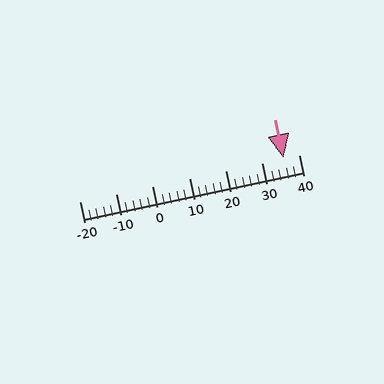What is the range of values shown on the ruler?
The ruler shows values from -20 to 40.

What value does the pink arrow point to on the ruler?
The pink arrow points to approximately 36.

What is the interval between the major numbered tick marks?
The major tick marks are spaced 10 units apart.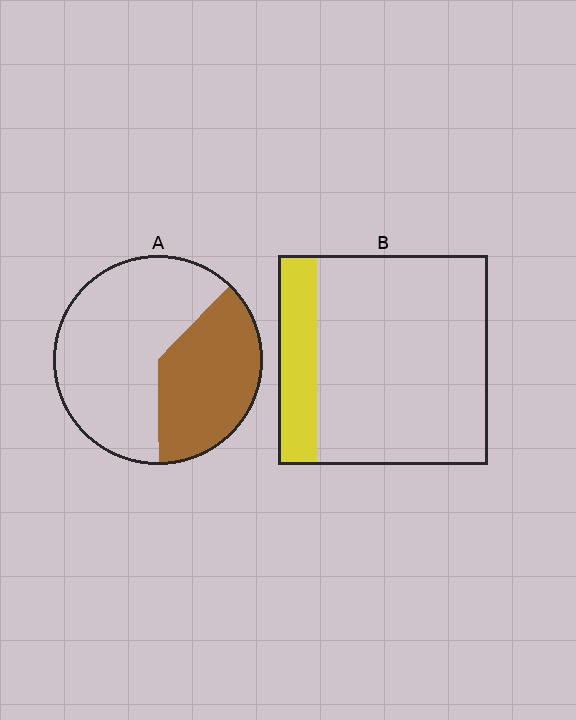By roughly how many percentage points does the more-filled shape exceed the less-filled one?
By roughly 20 percentage points (A over B).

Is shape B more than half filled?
No.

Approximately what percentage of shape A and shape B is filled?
A is approximately 40% and B is approximately 20%.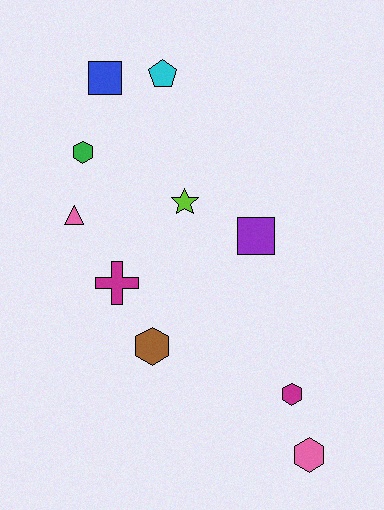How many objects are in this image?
There are 10 objects.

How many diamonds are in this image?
There are no diamonds.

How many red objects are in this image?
There are no red objects.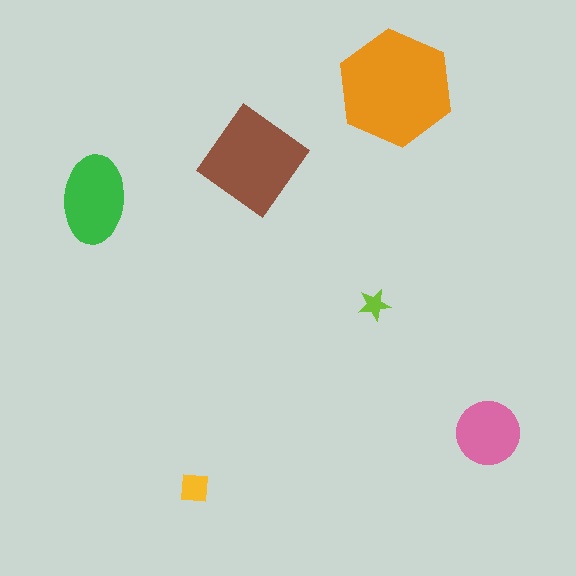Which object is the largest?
The orange hexagon.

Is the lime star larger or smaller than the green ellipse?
Smaller.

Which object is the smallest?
The lime star.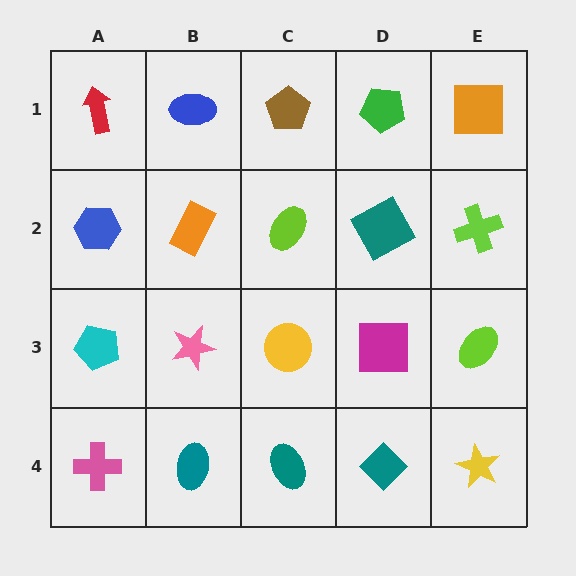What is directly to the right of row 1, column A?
A blue ellipse.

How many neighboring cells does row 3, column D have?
4.